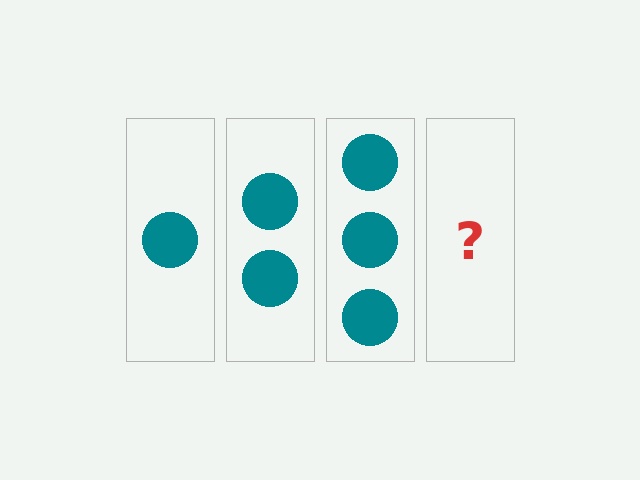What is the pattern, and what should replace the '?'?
The pattern is that each step adds one more circle. The '?' should be 4 circles.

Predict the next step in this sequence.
The next step is 4 circles.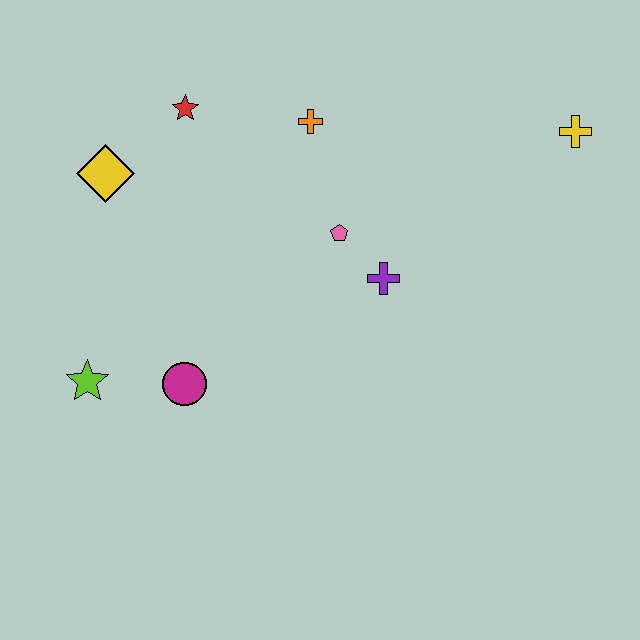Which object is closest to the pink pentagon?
The purple cross is closest to the pink pentagon.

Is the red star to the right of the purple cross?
No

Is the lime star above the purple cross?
No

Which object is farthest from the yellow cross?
The lime star is farthest from the yellow cross.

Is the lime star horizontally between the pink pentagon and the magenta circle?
No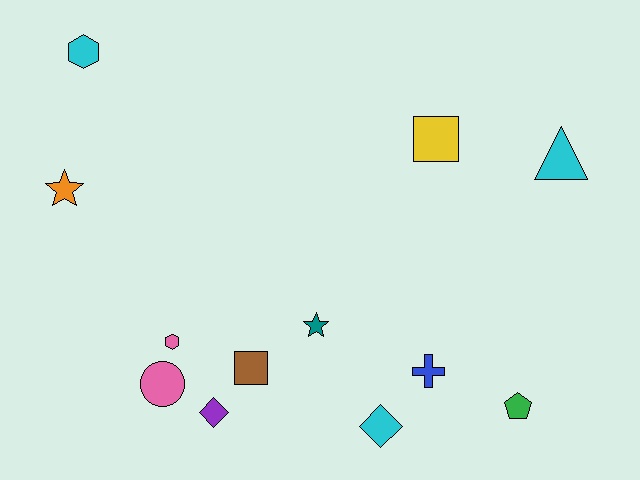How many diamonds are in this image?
There are 2 diamonds.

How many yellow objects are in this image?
There is 1 yellow object.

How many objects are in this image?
There are 12 objects.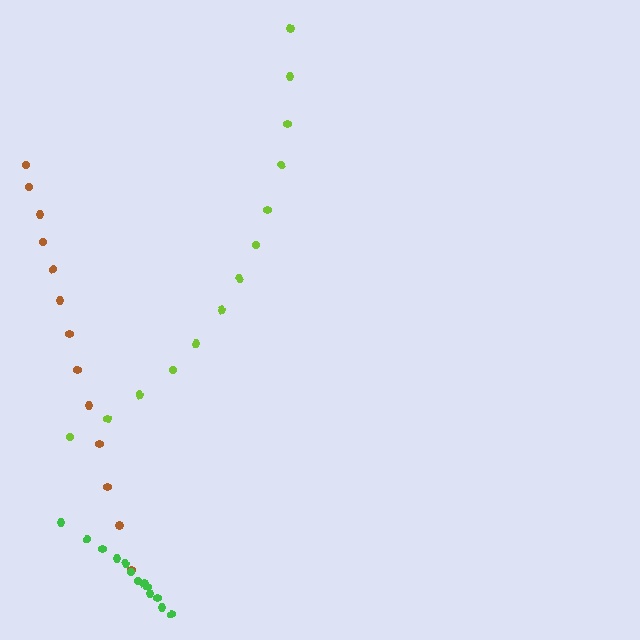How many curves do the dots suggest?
There are 3 distinct paths.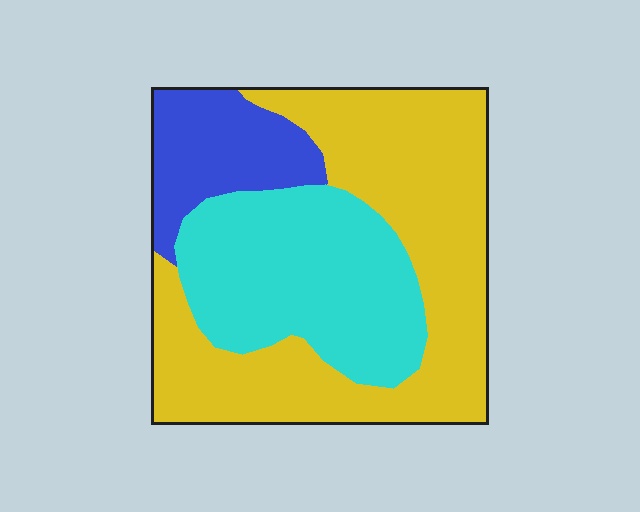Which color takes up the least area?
Blue, at roughly 15%.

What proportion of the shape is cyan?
Cyan covers roughly 35% of the shape.